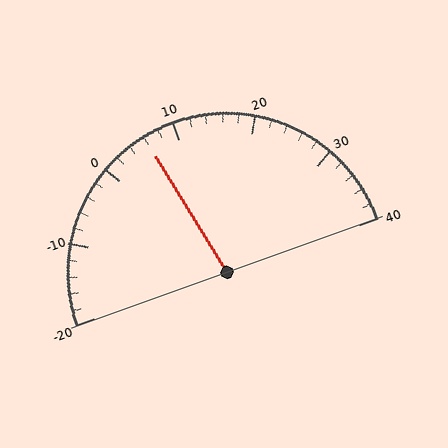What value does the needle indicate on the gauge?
The needle indicates approximately 6.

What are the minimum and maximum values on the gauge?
The gauge ranges from -20 to 40.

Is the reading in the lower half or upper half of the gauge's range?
The reading is in the lower half of the range (-20 to 40).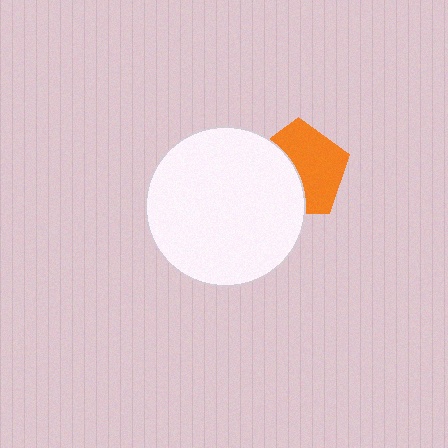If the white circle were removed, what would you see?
You would see the complete orange pentagon.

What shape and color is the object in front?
The object in front is a white circle.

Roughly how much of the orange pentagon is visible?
About half of it is visible (roughly 58%).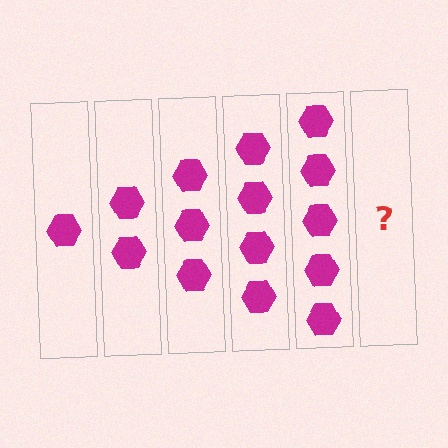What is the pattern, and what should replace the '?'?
The pattern is that each step adds one more hexagon. The '?' should be 6 hexagons.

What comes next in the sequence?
The next element should be 6 hexagons.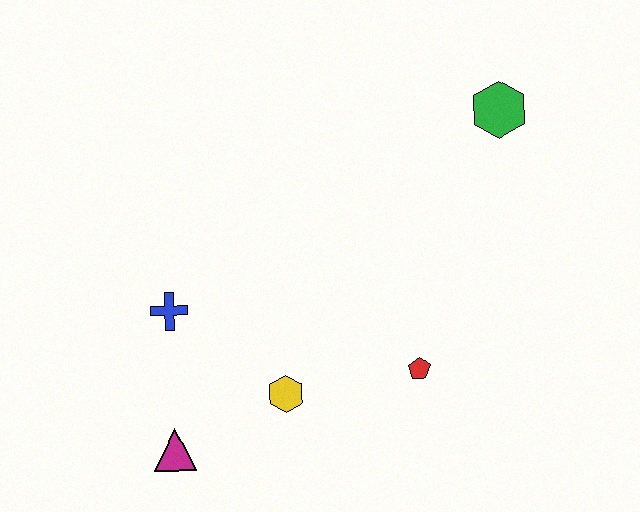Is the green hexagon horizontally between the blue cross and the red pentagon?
No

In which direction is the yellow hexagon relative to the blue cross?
The yellow hexagon is to the right of the blue cross.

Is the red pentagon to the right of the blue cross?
Yes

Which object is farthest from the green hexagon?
The magenta triangle is farthest from the green hexagon.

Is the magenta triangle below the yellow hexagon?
Yes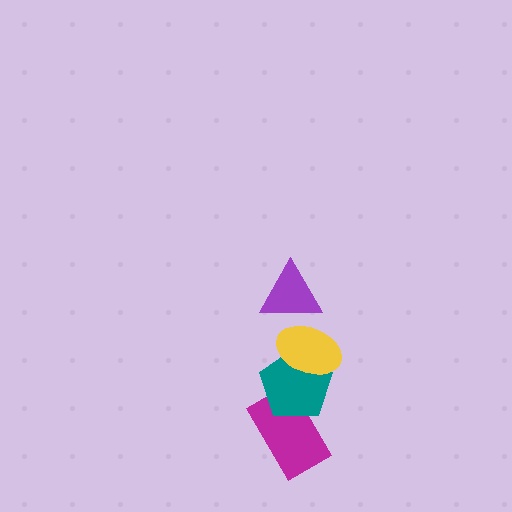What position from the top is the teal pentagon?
The teal pentagon is 3rd from the top.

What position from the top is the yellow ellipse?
The yellow ellipse is 2nd from the top.